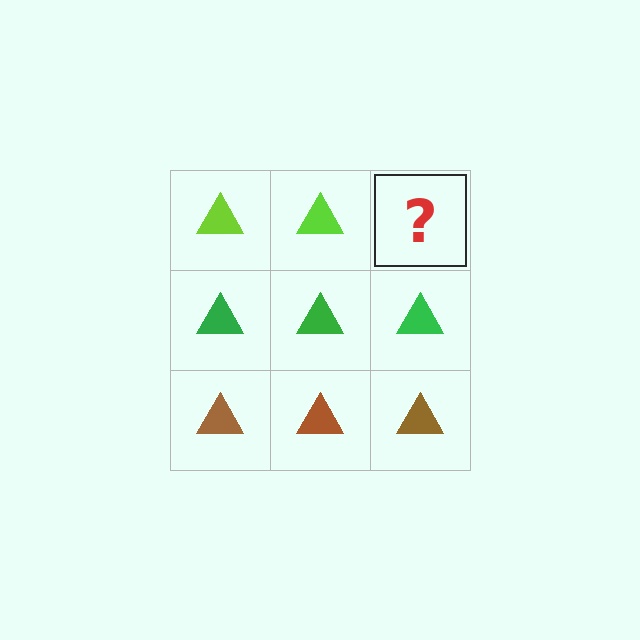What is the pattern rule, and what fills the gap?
The rule is that each row has a consistent color. The gap should be filled with a lime triangle.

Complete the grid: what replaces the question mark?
The question mark should be replaced with a lime triangle.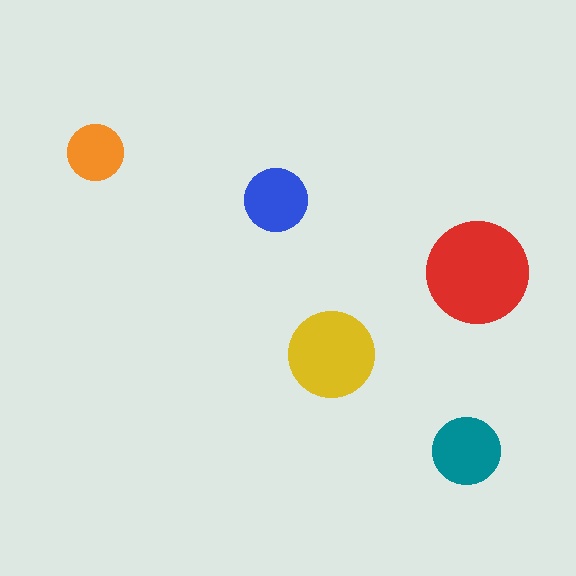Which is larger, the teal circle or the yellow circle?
The yellow one.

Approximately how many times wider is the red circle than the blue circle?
About 1.5 times wider.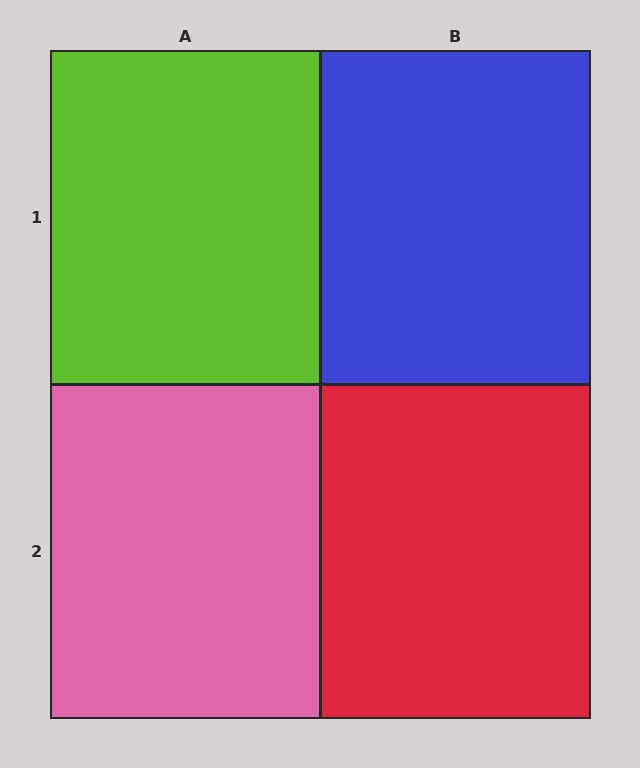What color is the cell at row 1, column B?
Blue.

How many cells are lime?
1 cell is lime.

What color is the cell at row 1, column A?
Lime.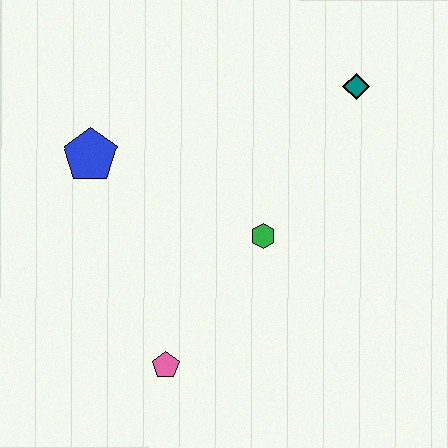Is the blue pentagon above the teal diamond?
No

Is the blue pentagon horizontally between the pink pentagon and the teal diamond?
No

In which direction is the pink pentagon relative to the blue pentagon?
The pink pentagon is below the blue pentagon.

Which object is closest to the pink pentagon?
The green hexagon is closest to the pink pentagon.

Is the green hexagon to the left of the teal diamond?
Yes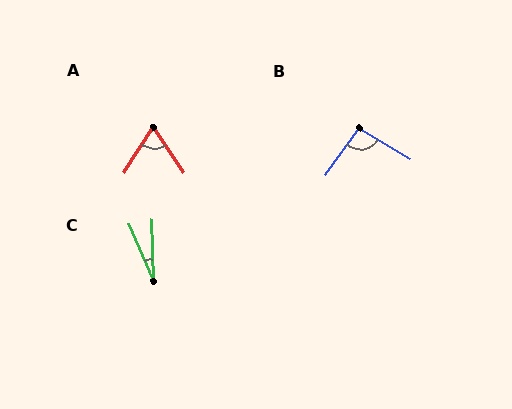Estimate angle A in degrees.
Approximately 67 degrees.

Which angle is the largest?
B, at approximately 95 degrees.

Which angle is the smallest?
C, at approximately 22 degrees.